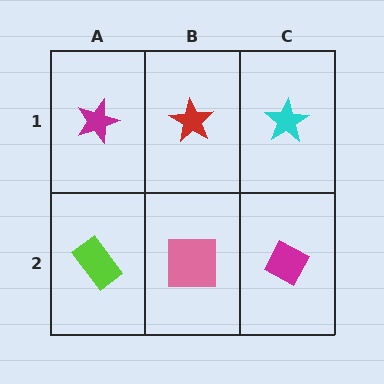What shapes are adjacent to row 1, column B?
A pink square (row 2, column B), a magenta star (row 1, column A), a cyan star (row 1, column C).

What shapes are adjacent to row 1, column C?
A magenta diamond (row 2, column C), a red star (row 1, column B).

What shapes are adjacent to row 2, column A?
A magenta star (row 1, column A), a pink square (row 2, column B).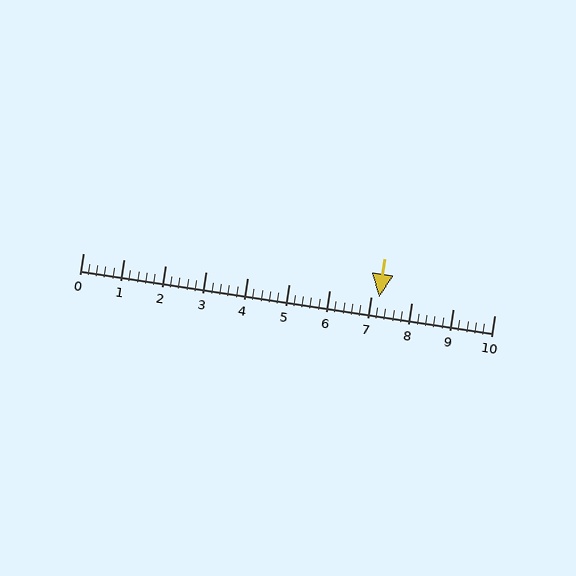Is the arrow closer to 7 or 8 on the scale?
The arrow is closer to 7.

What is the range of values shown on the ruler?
The ruler shows values from 0 to 10.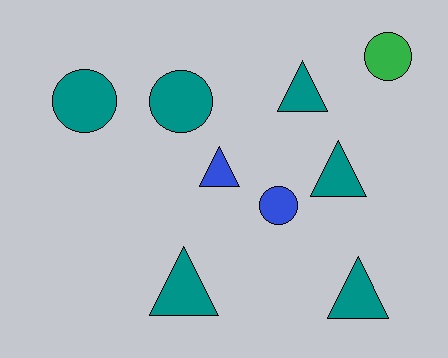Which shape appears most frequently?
Triangle, with 5 objects.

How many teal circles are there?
There are 2 teal circles.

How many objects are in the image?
There are 9 objects.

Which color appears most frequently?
Teal, with 6 objects.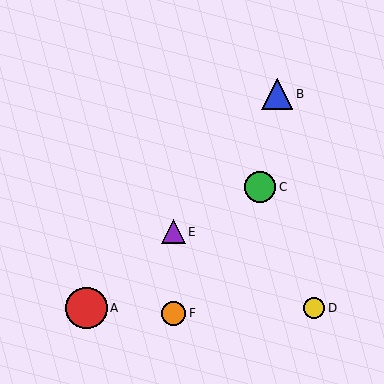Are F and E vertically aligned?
Yes, both are at x≈173.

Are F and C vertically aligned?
No, F is at x≈173 and C is at x≈260.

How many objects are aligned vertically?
2 objects (E, F) are aligned vertically.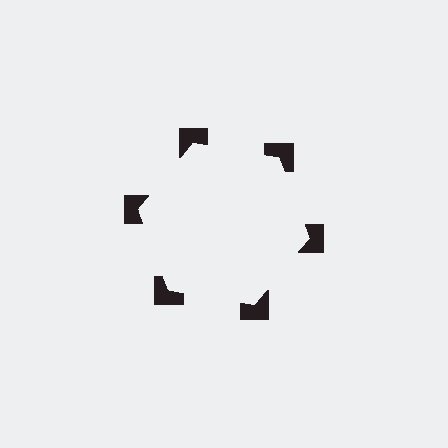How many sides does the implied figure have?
6 sides.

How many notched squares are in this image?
There are 6 — one at each vertex of the illusory hexagon.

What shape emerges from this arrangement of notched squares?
An illusory hexagon — its edges are inferred from the aligned wedge cuts in the notched squares, not physically drawn.